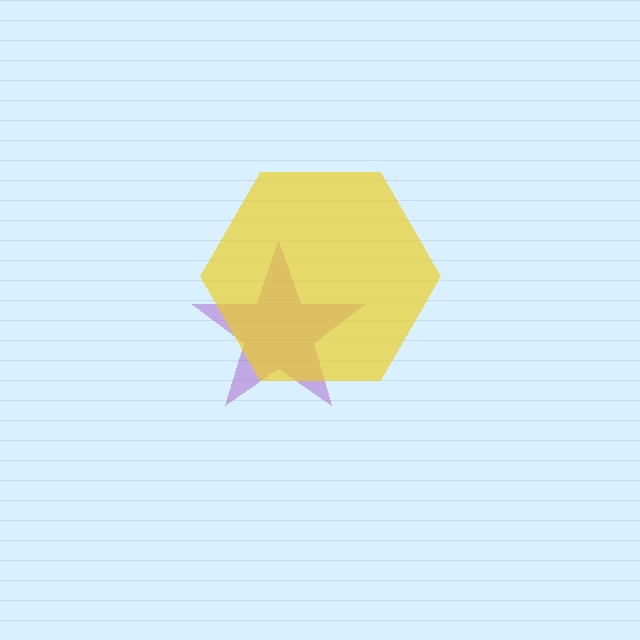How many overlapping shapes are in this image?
There are 2 overlapping shapes in the image.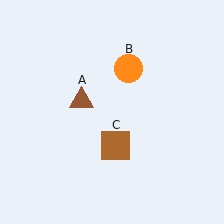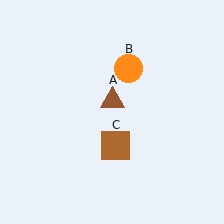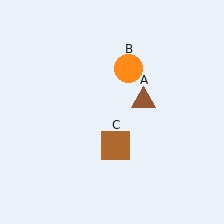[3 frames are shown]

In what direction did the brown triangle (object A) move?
The brown triangle (object A) moved right.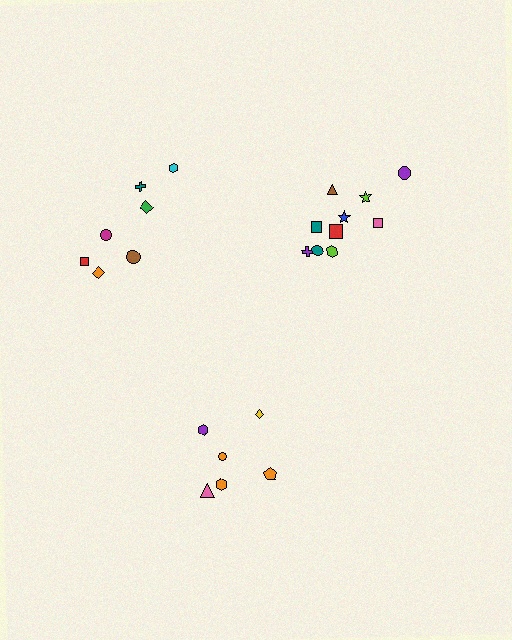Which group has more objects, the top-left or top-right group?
The top-right group.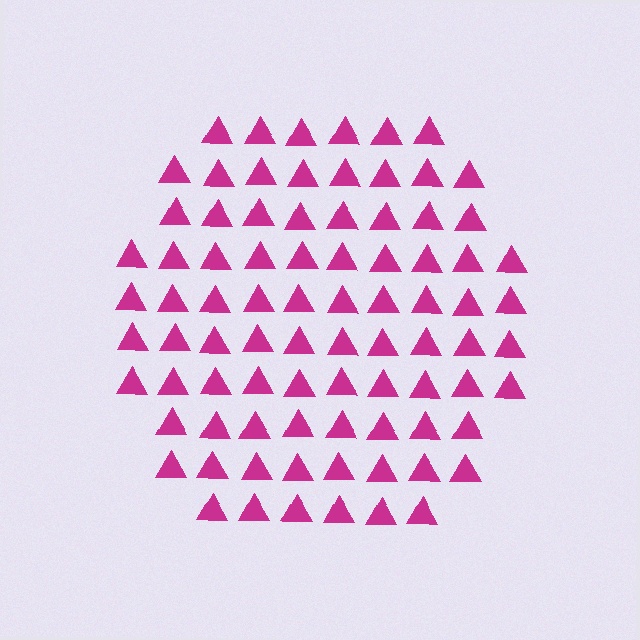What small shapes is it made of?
It is made of small triangles.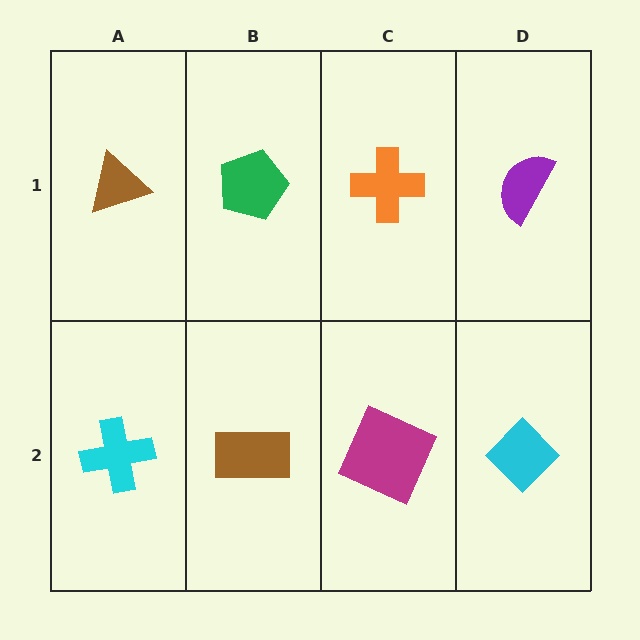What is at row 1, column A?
A brown triangle.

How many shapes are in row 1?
4 shapes.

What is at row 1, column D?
A purple semicircle.